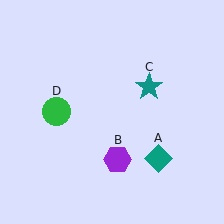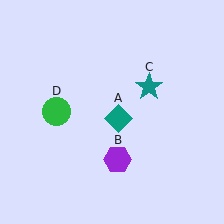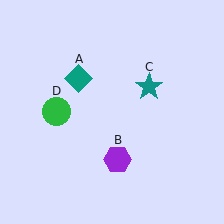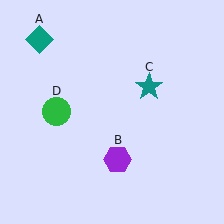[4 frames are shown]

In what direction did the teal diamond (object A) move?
The teal diamond (object A) moved up and to the left.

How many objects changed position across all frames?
1 object changed position: teal diamond (object A).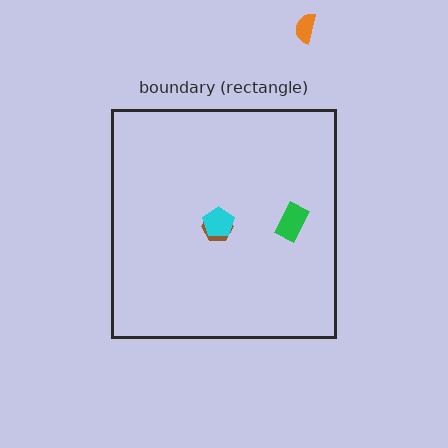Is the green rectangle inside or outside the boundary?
Inside.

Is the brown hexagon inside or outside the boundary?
Inside.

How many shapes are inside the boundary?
3 inside, 1 outside.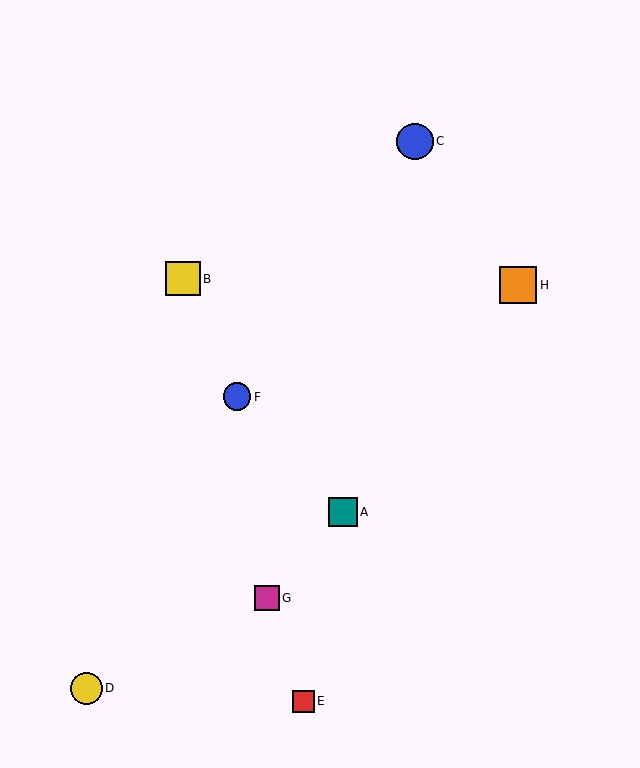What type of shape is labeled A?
Shape A is a teal square.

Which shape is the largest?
The orange square (labeled H) is the largest.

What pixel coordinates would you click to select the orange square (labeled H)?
Click at (518, 285) to select the orange square H.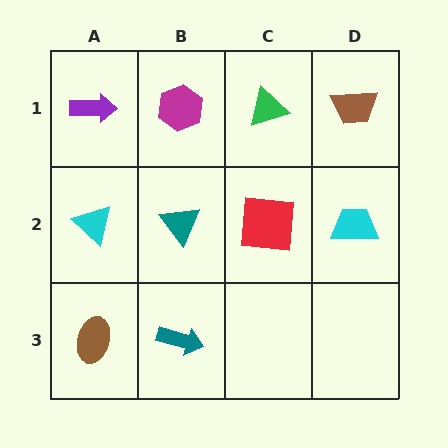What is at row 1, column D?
A brown trapezoid.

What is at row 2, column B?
A teal triangle.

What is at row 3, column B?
A teal arrow.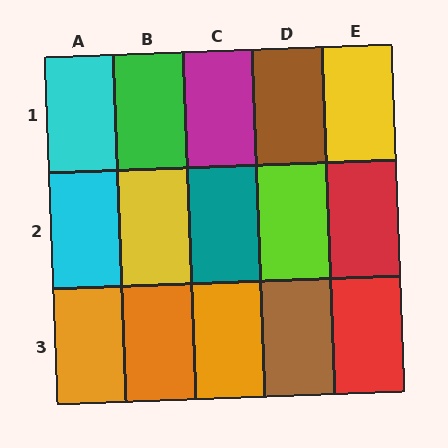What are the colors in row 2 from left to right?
Cyan, yellow, teal, lime, red.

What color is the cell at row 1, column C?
Magenta.